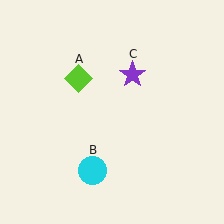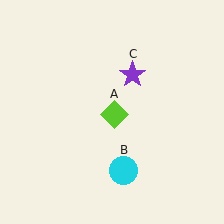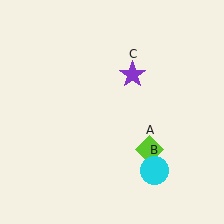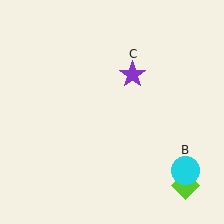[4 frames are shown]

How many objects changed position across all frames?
2 objects changed position: lime diamond (object A), cyan circle (object B).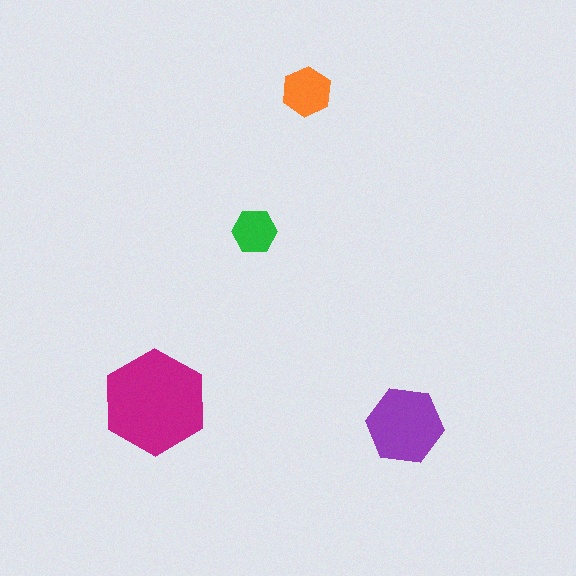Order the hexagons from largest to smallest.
the magenta one, the purple one, the orange one, the green one.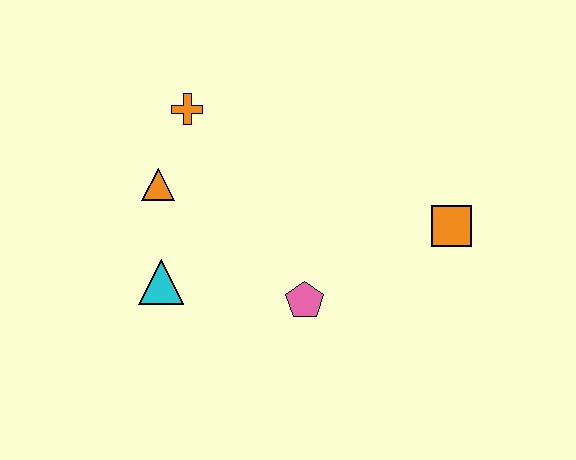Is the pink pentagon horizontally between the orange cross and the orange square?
Yes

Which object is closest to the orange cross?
The orange triangle is closest to the orange cross.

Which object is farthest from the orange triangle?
The orange square is farthest from the orange triangle.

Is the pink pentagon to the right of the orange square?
No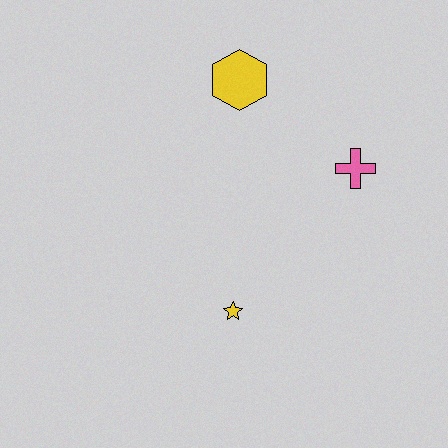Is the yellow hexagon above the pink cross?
Yes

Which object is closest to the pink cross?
The yellow hexagon is closest to the pink cross.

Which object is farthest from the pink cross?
The yellow star is farthest from the pink cross.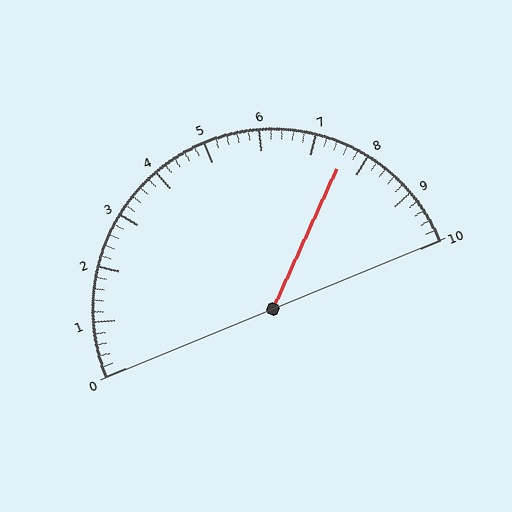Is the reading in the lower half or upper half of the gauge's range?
The reading is in the upper half of the range (0 to 10).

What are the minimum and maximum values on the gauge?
The gauge ranges from 0 to 10.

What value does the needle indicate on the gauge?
The needle indicates approximately 7.6.